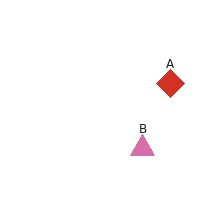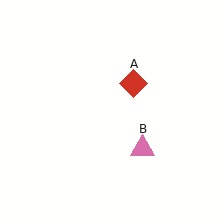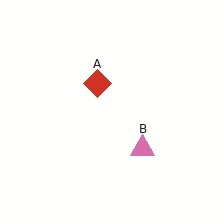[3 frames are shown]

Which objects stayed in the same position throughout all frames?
Pink triangle (object B) remained stationary.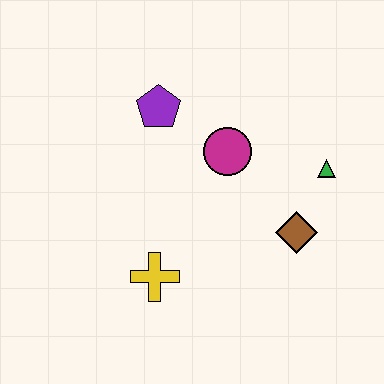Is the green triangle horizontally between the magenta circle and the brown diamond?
No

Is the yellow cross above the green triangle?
No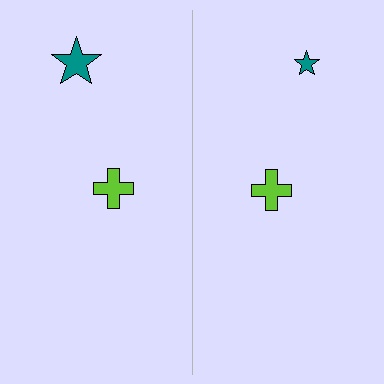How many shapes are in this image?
There are 4 shapes in this image.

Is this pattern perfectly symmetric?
No, the pattern is not perfectly symmetric. The teal star on the right side has a different size than its mirror counterpart.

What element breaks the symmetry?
The teal star on the right side has a different size than its mirror counterpart.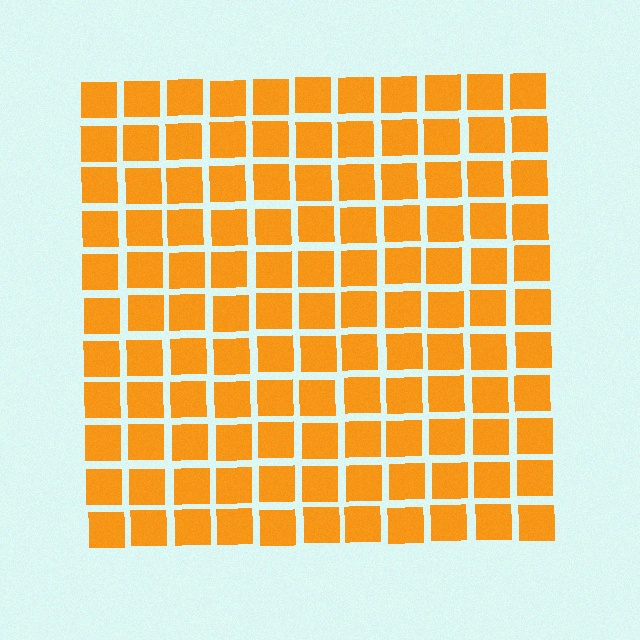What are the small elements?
The small elements are squares.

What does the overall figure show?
The overall figure shows a square.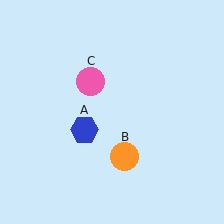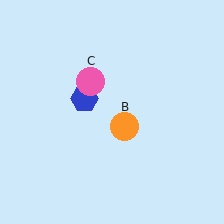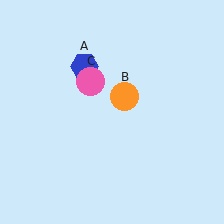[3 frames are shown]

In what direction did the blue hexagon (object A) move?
The blue hexagon (object A) moved up.